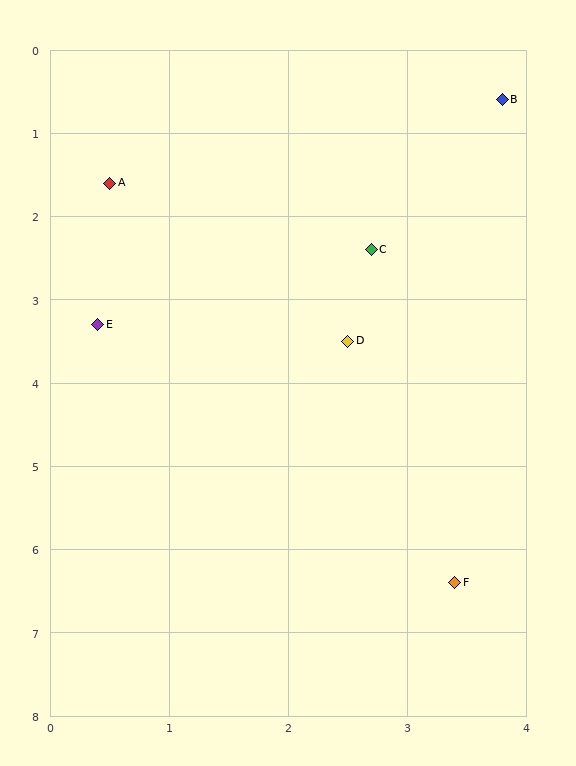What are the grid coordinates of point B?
Point B is at approximately (3.8, 0.6).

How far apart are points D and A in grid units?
Points D and A are about 2.8 grid units apart.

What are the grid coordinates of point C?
Point C is at approximately (2.7, 2.4).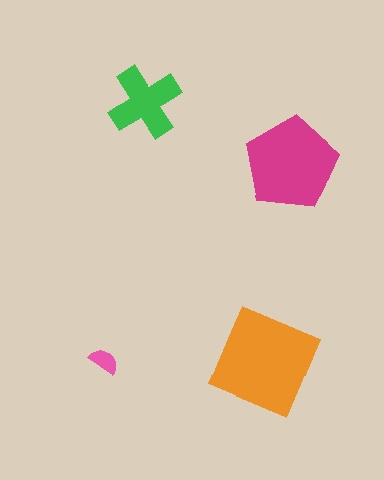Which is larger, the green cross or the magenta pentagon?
The magenta pentagon.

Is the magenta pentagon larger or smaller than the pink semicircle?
Larger.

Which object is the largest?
The orange square.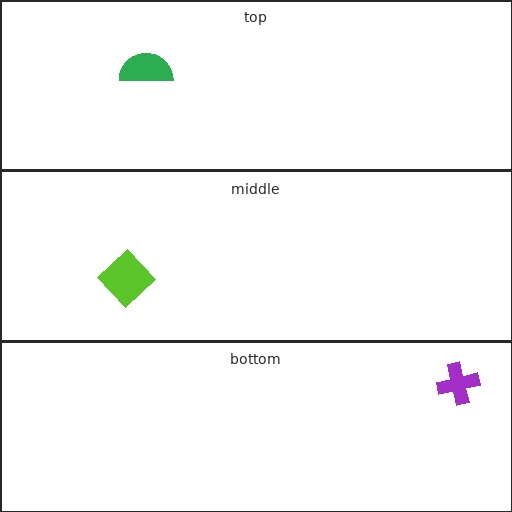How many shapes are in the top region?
1.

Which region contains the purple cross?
The bottom region.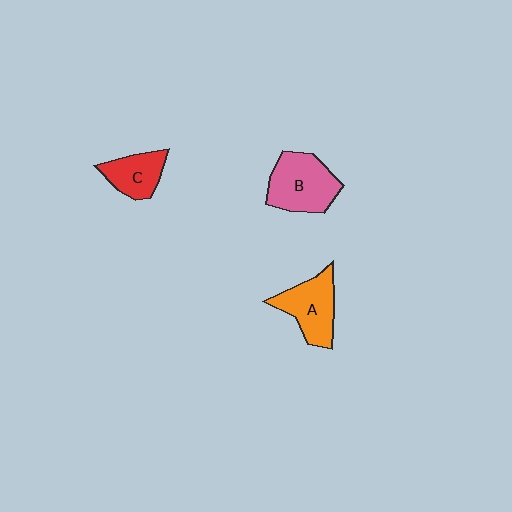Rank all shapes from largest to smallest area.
From largest to smallest: B (pink), A (orange), C (red).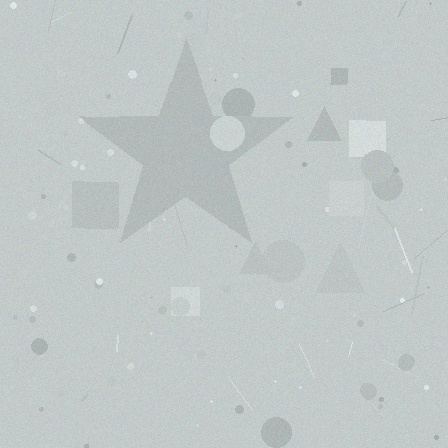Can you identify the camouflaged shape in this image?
The camouflaged shape is a star.